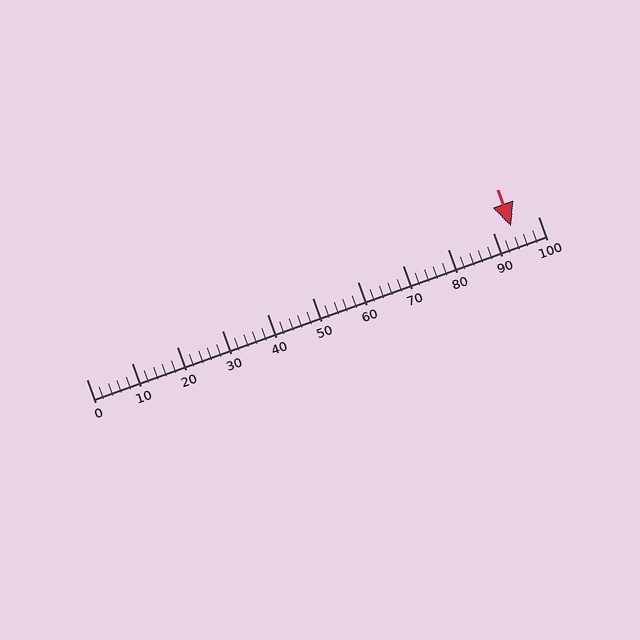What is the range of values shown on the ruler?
The ruler shows values from 0 to 100.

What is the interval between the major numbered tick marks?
The major tick marks are spaced 10 units apart.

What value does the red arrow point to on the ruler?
The red arrow points to approximately 94.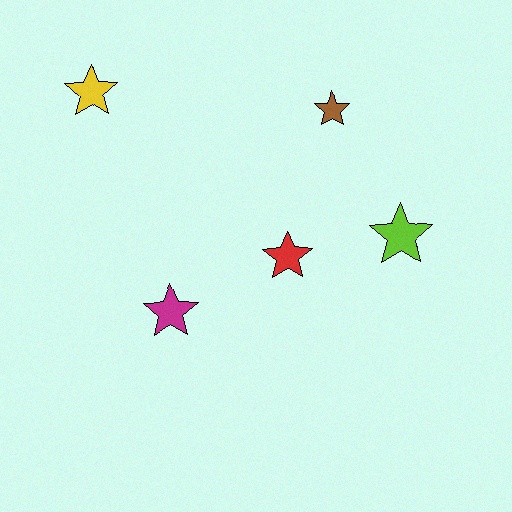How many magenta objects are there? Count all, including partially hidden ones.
There is 1 magenta object.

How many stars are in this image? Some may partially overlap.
There are 5 stars.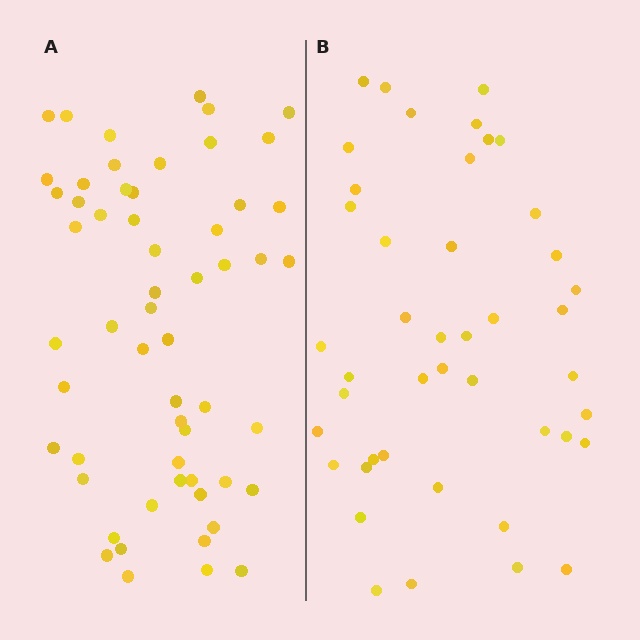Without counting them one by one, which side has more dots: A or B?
Region A (the left region) has more dots.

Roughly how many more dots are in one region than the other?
Region A has approximately 15 more dots than region B.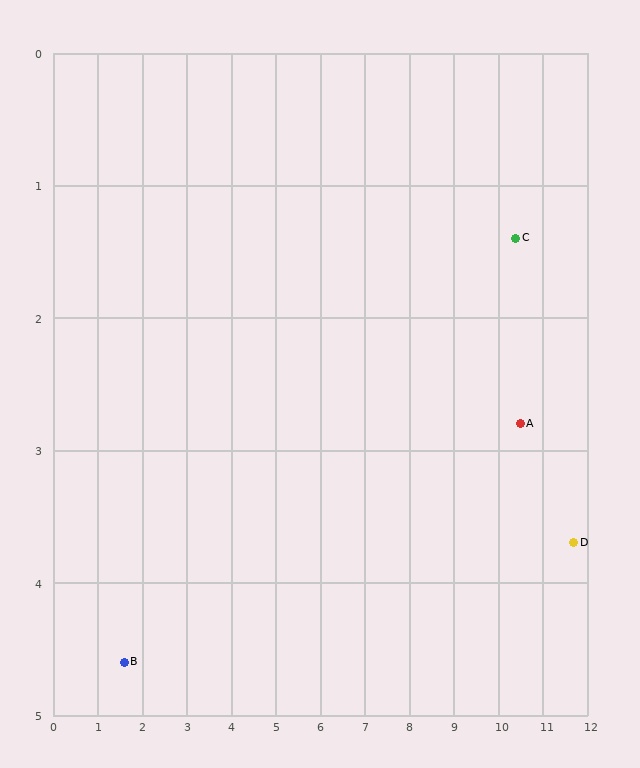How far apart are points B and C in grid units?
Points B and C are about 9.4 grid units apart.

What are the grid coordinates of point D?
Point D is at approximately (11.7, 3.7).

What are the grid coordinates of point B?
Point B is at approximately (1.6, 4.6).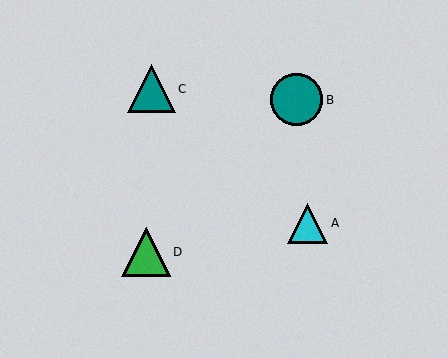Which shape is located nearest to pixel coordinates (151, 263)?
The green triangle (labeled D) at (146, 252) is nearest to that location.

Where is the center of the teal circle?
The center of the teal circle is at (296, 100).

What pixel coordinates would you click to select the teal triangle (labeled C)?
Click at (151, 89) to select the teal triangle C.